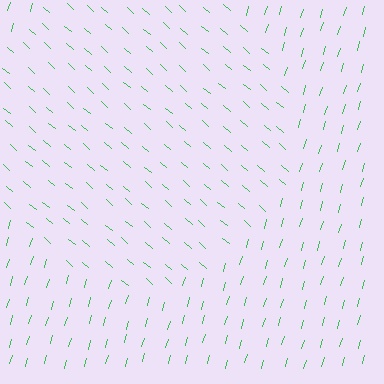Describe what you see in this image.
The image is filled with small green line segments. A circle region in the image has lines oriented differently from the surrounding lines, creating a visible texture boundary.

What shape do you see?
I see a circle.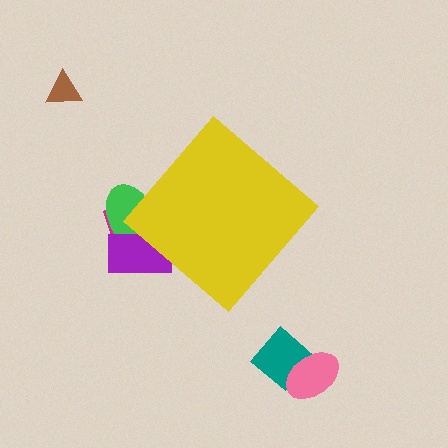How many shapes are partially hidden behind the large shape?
3 shapes are partially hidden.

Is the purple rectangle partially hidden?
Yes, the purple rectangle is partially hidden behind the yellow diamond.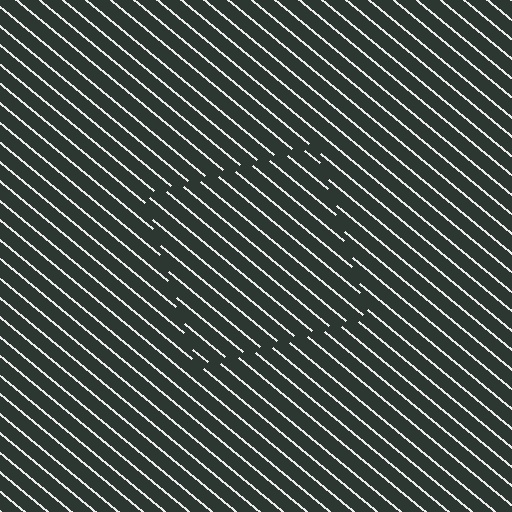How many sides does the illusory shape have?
4 sides — the line-ends trace a square.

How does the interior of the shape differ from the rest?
The interior of the shape contains the same grating, shifted by half a period — the contour is defined by the phase discontinuity where line-ends from the inner and outer gratings abut.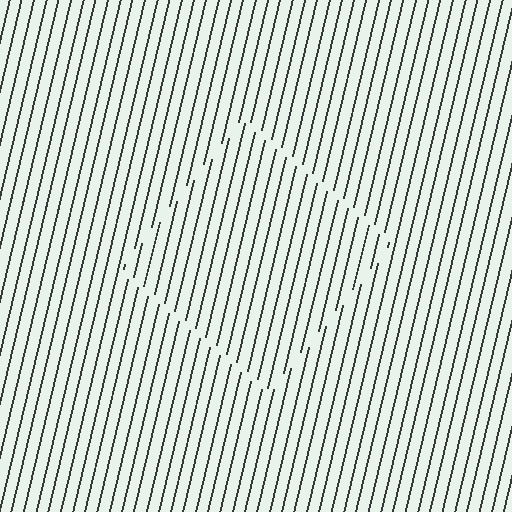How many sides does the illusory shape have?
4 sides — the line-ends trace a square.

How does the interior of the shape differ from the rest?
The interior of the shape contains the same grating, shifted by half a period — the contour is defined by the phase discontinuity where line-ends from the inner and outer gratings abut.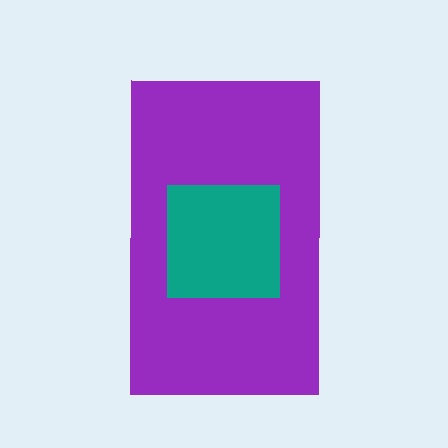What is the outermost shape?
The purple rectangle.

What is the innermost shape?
The teal square.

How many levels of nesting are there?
2.